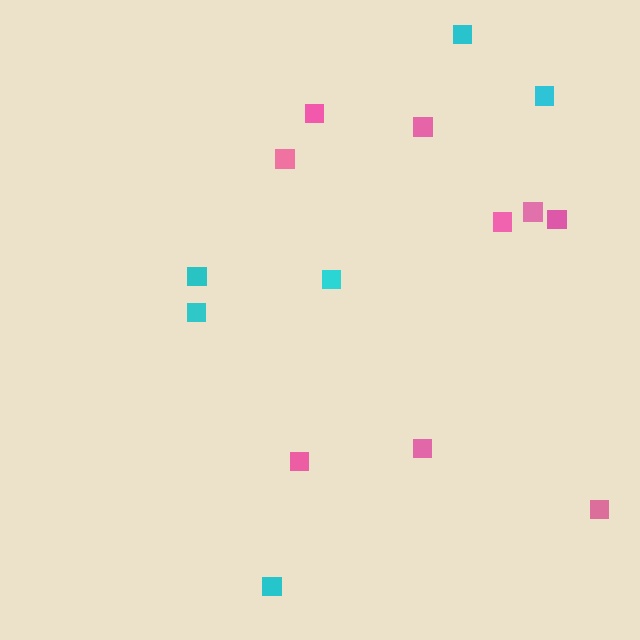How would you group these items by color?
There are 2 groups: one group of pink squares (9) and one group of cyan squares (6).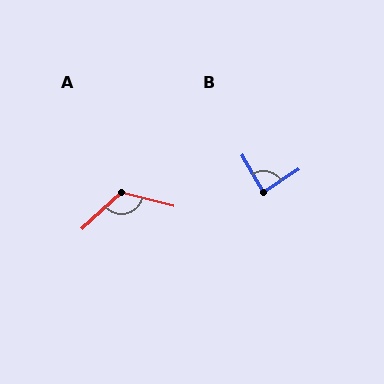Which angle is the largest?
A, at approximately 123 degrees.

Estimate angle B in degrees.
Approximately 87 degrees.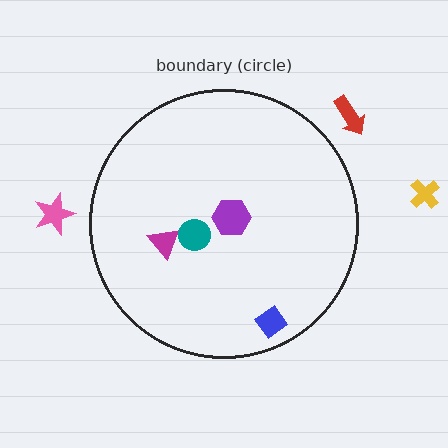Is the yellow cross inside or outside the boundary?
Outside.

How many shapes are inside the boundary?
4 inside, 3 outside.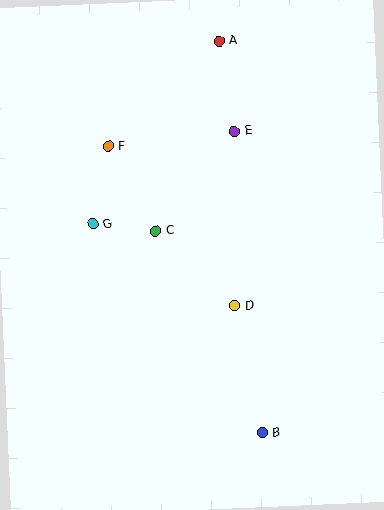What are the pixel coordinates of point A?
Point A is at (219, 41).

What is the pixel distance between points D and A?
The distance between D and A is 265 pixels.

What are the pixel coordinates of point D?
Point D is at (235, 306).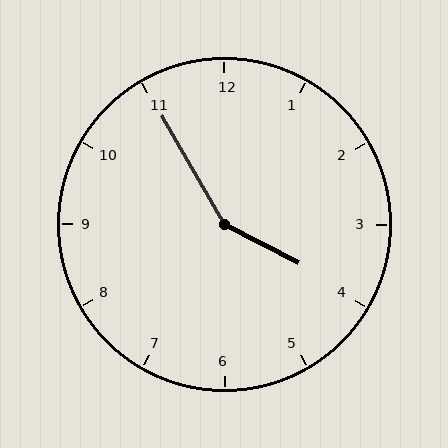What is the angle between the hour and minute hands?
Approximately 148 degrees.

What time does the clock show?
3:55.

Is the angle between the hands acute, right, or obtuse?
It is obtuse.